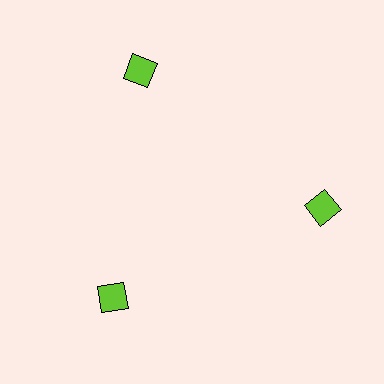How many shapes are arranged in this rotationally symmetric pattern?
There are 3 shapes, arranged in 3 groups of 1.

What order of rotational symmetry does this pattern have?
This pattern has 3-fold rotational symmetry.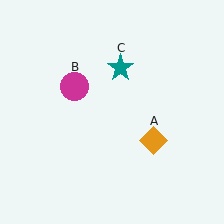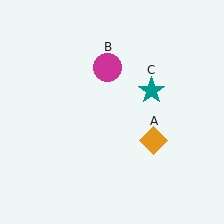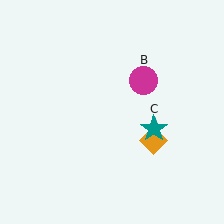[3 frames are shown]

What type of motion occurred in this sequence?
The magenta circle (object B), teal star (object C) rotated clockwise around the center of the scene.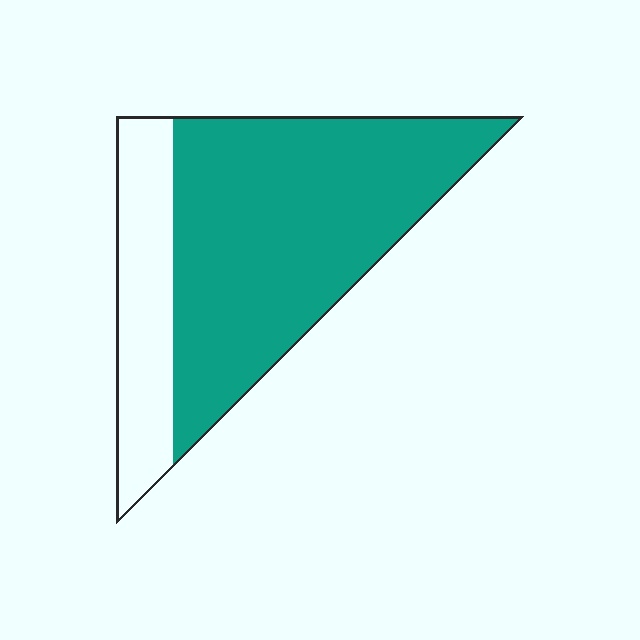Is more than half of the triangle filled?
Yes.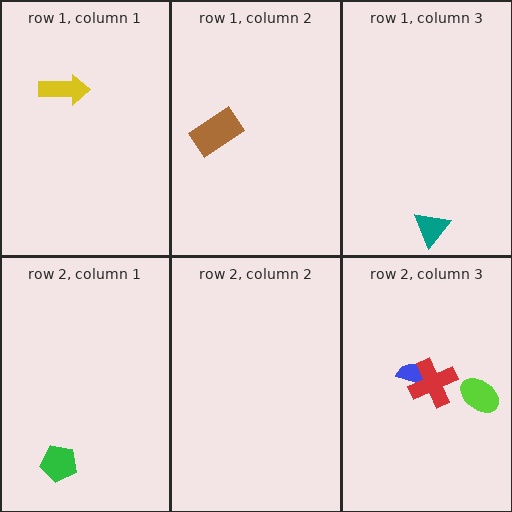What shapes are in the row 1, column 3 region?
The teal triangle.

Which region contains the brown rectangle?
The row 1, column 2 region.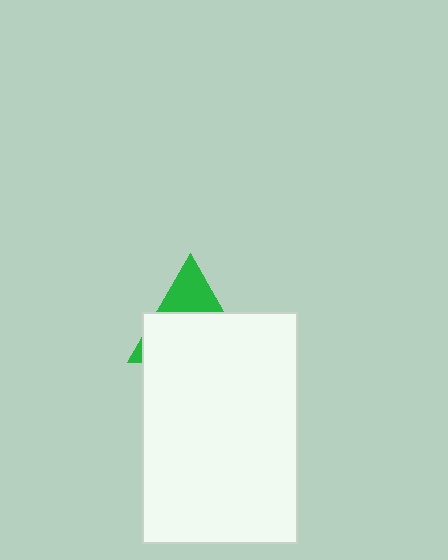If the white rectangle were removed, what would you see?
You would see the complete green triangle.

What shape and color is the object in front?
The object in front is a white rectangle.